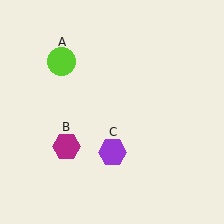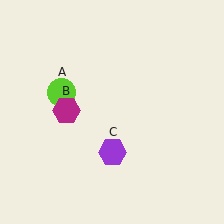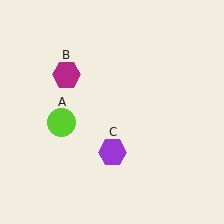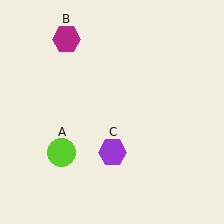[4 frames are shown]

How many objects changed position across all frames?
2 objects changed position: lime circle (object A), magenta hexagon (object B).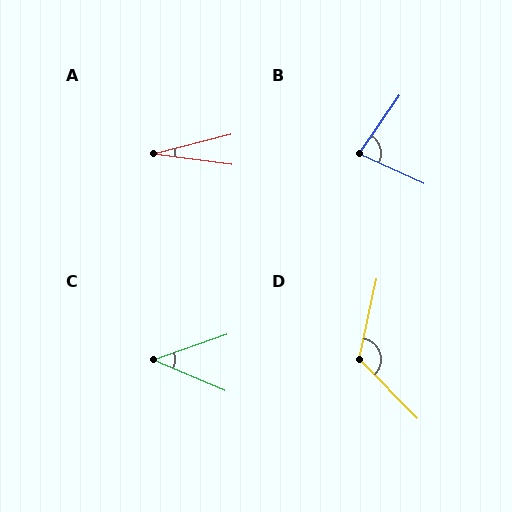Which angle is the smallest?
A, at approximately 22 degrees.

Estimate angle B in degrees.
Approximately 80 degrees.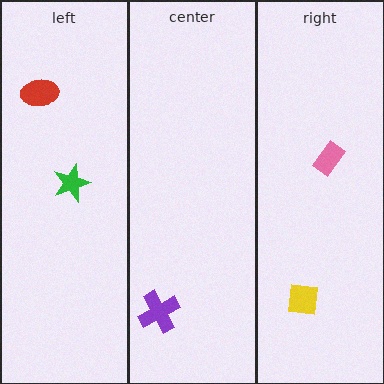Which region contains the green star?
The left region.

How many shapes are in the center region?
1.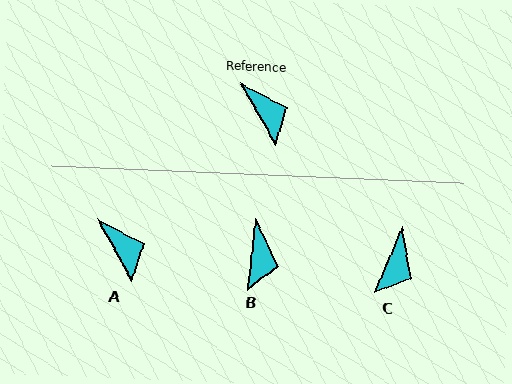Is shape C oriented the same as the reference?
No, it is off by about 51 degrees.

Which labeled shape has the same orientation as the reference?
A.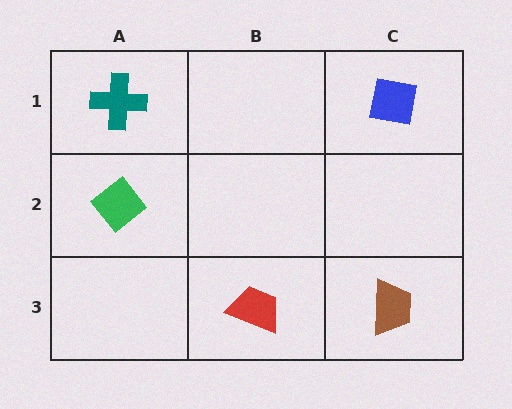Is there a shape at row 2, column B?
No, that cell is empty.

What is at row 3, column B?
A red trapezoid.